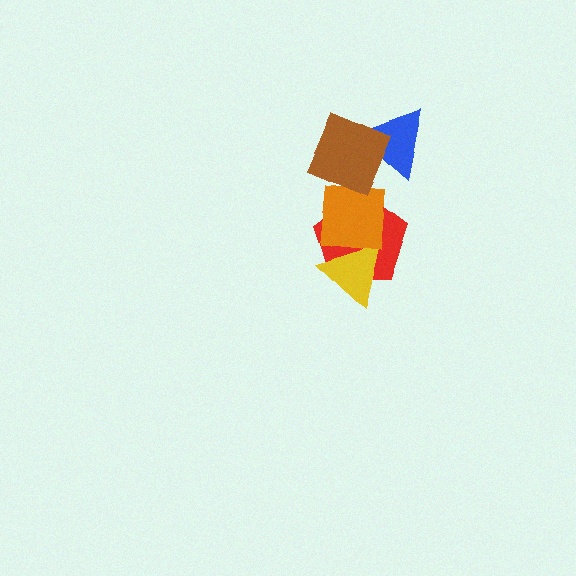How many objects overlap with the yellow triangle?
2 objects overlap with the yellow triangle.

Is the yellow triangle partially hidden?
Yes, it is partially covered by another shape.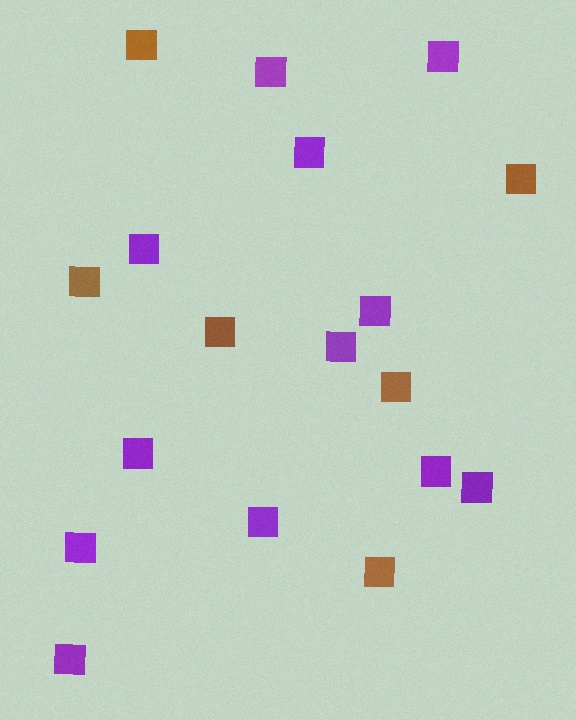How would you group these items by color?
There are 2 groups: one group of purple squares (12) and one group of brown squares (6).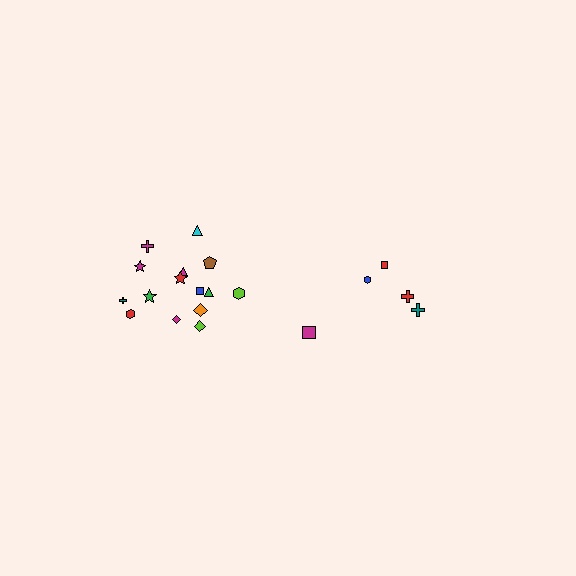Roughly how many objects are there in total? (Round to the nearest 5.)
Roughly 20 objects in total.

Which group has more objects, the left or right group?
The left group.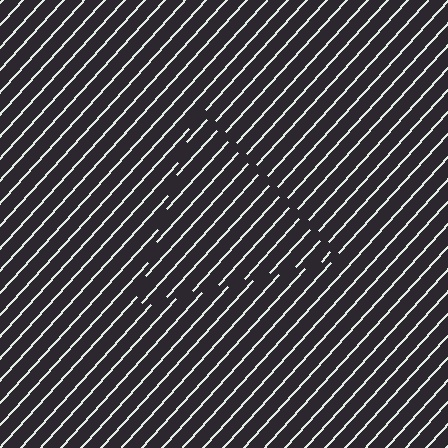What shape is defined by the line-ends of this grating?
An illusory triangle. The interior of the shape contains the same grating, shifted by half a period — the contour is defined by the phase discontinuity where line-ends from the inner and outer gratings abut.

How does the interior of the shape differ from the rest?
The interior of the shape contains the same grating, shifted by half a period — the contour is defined by the phase discontinuity where line-ends from the inner and outer gratings abut.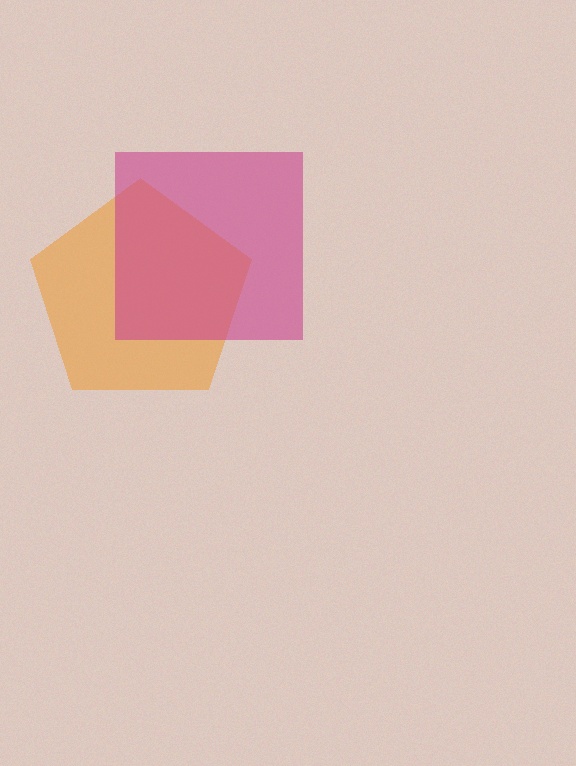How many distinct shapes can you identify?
There are 2 distinct shapes: an orange pentagon, a magenta square.